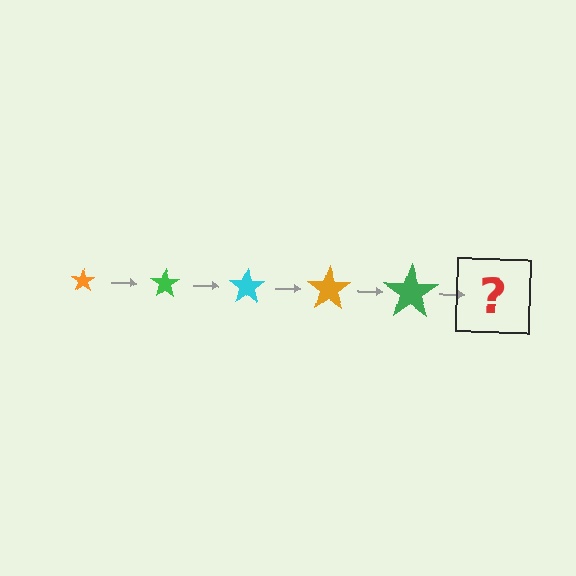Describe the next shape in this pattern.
It should be a cyan star, larger than the previous one.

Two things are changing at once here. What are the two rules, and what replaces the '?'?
The two rules are that the star grows larger each step and the color cycles through orange, green, and cyan. The '?' should be a cyan star, larger than the previous one.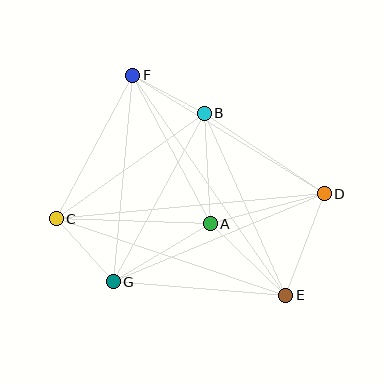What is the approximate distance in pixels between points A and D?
The distance between A and D is approximately 118 pixels.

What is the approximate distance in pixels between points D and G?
The distance between D and G is approximately 229 pixels.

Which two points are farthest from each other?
Points C and D are farthest from each other.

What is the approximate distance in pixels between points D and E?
The distance between D and E is approximately 109 pixels.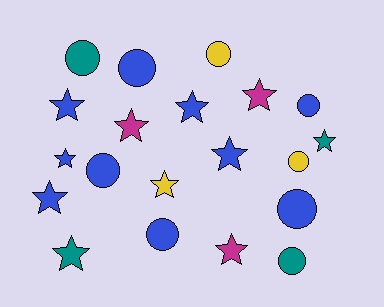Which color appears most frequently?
Blue, with 10 objects.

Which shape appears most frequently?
Star, with 11 objects.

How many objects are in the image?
There are 20 objects.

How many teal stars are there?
There are 2 teal stars.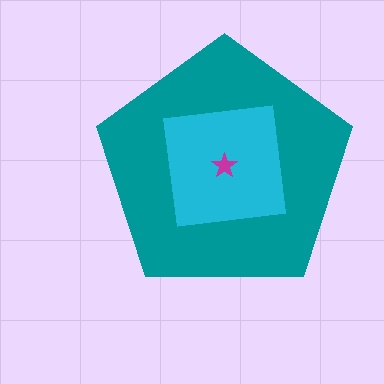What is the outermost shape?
The teal pentagon.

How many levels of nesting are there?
3.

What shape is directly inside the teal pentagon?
The cyan square.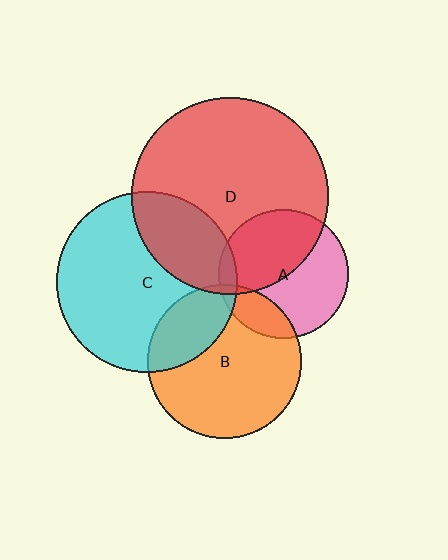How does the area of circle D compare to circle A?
Approximately 2.3 times.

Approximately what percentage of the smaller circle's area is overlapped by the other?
Approximately 25%.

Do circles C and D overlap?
Yes.